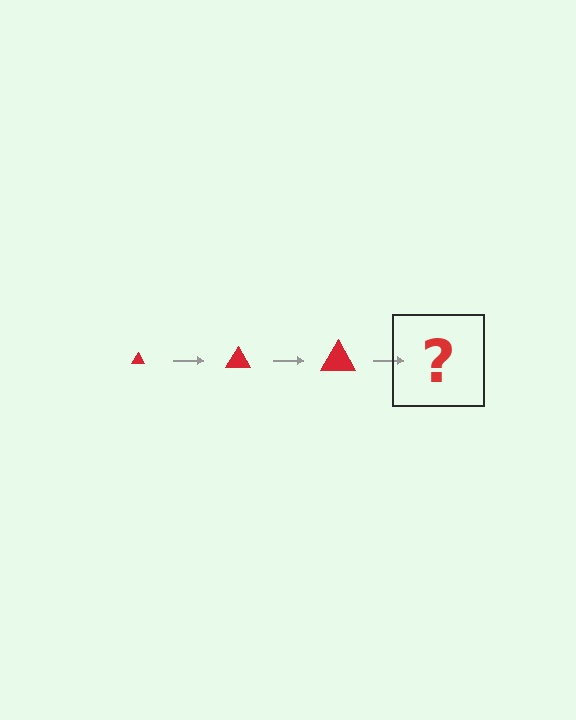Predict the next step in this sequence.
The next step is a red triangle, larger than the previous one.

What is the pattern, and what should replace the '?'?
The pattern is that the triangle gets progressively larger each step. The '?' should be a red triangle, larger than the previous one.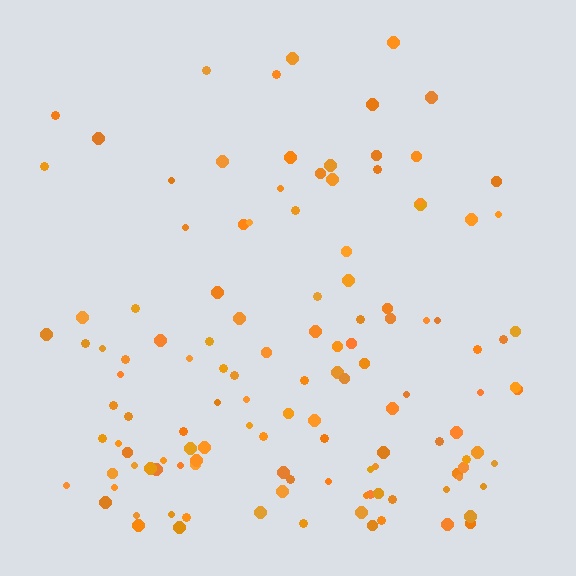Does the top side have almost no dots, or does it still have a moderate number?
Still a moderate number, just noticeably fewer than the bottom.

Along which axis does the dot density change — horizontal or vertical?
Vertical.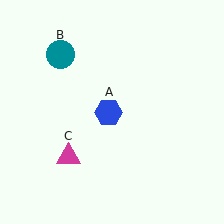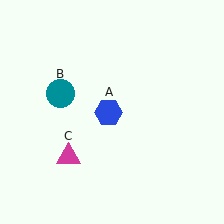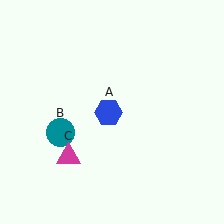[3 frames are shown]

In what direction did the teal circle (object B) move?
The teal circle (object B) moved down.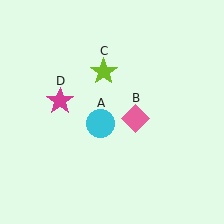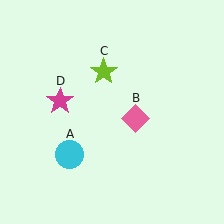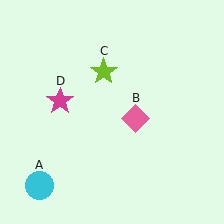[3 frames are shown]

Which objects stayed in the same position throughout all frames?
Pink diamond (object B) and lime star (object C) and magenta star (object D) remained stationary.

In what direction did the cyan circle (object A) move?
The cyan circle (object A) moved down and to the left.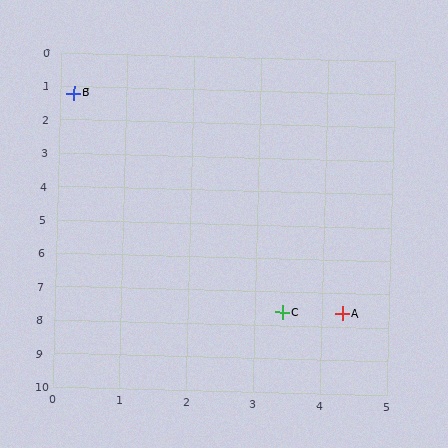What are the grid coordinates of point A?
Point A is at approximately (4.3, 7.6).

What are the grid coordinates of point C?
Point C is at approximately (3.4, 7.6).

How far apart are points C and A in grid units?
Points C and A are about 0.9 grid units apart.